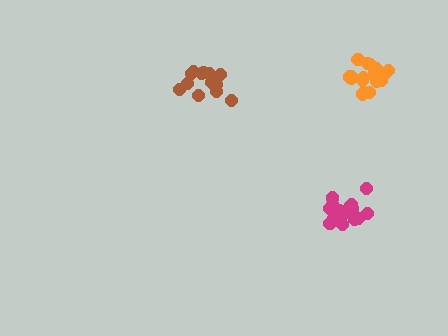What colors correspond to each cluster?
The clusters are colored: magenta, brown, orange.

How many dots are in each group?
Group 1: 19 dots, Group 2: 13 dots, Group 3: 19 dots (51 total).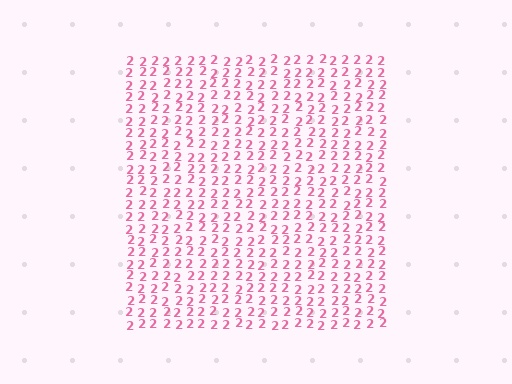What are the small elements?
The small elements are digit 2's.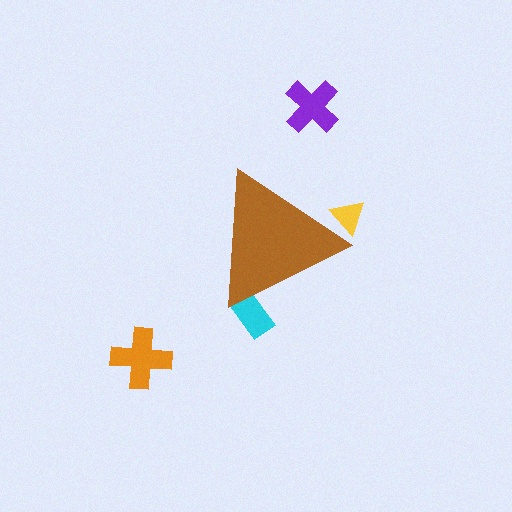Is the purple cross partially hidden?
No, the purple cross is fully visible.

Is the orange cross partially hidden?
No, the orange cross is fully visible.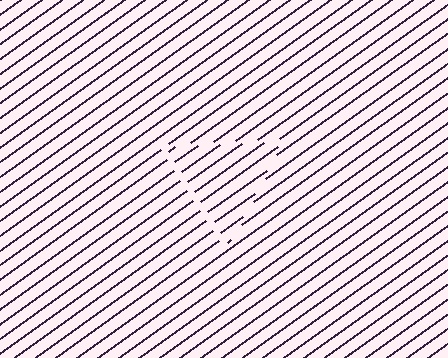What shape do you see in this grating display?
An illusory triangle. The interior of the shape contains the same grating, shifted by half a period — the contour is defined by the phase discontinuity where line-ends from the inner and outer gratings abut.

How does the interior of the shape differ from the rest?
The interior of the shape contains the same grating, shifted by half a period — the contour is defined by the phase discontinuity where line-ends from the inner and outer gratings abut.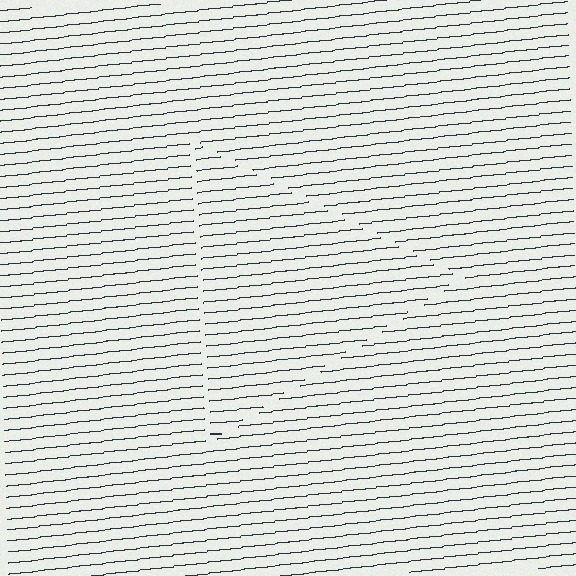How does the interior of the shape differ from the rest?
The interior of the shape contains the same grating, shifted by half a period — the contour is defined by the phase discontinuity where line-ends from the inner and outer gratings abut.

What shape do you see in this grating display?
An illusory triangle. The interior of the shape contains the same grating, shifted by half a period — the contour is defined by the phase discontinuity where line-ends from the inner and outer gratings abut.